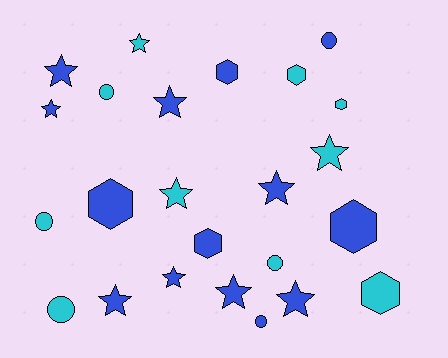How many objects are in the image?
There are 24 objects.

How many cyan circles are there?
There are 4 cyan circles.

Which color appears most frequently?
Blue, with 14 objects.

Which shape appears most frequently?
Star, with 11 objects.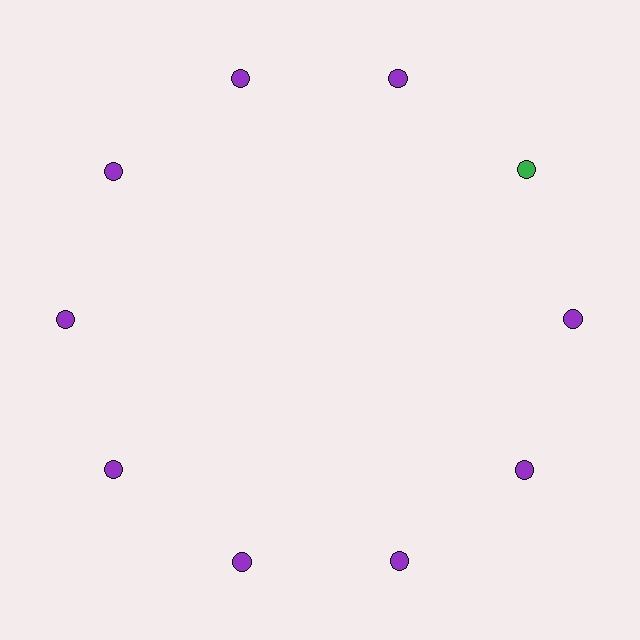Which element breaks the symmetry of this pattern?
The green circle at roughly the 2 o'clock position breaks the symmetry. All other shapes are purple circles.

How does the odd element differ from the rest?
It has a different color: green instead of purple.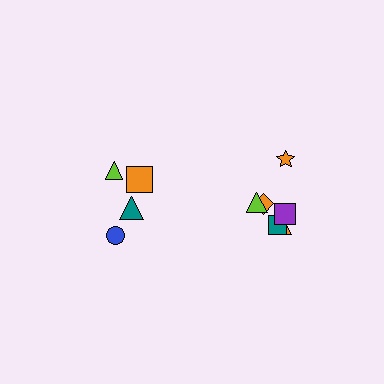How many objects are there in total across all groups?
There are 10 objects.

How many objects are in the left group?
There are 4 objects.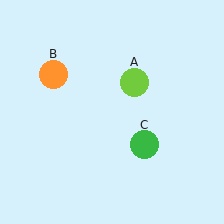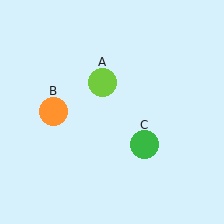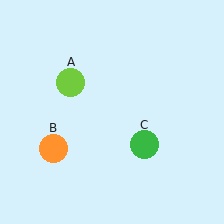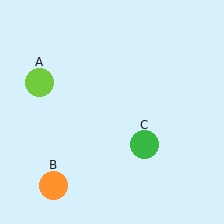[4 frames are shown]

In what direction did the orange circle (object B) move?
The orange circle (object B) moved down.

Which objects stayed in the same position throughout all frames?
Green circle (object C) remained stationary.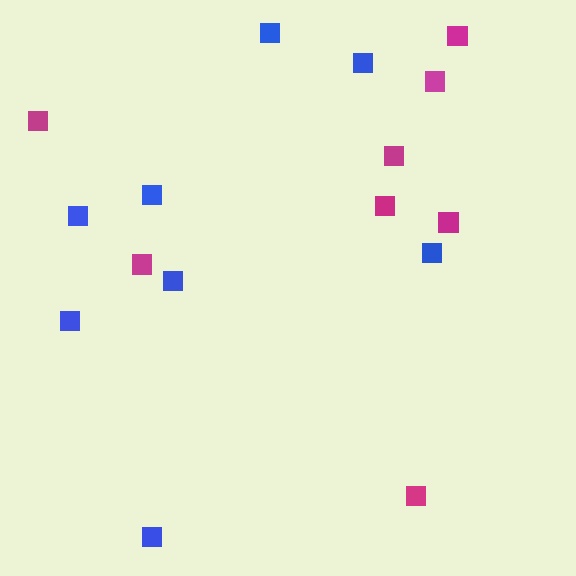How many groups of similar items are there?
There are 2 groups: one group of magenta squares (8) and one group of blue squares (8).